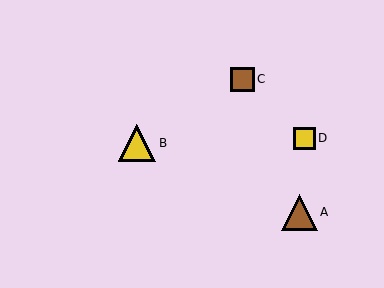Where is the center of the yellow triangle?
The center of the yellow triangle is at (137, 143).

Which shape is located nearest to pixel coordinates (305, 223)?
The brown triangle (labeled A) at (299, 212) is nearest to that location.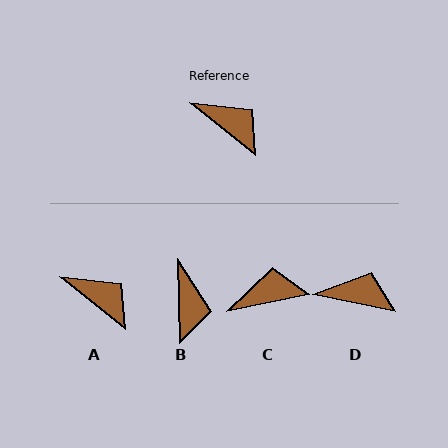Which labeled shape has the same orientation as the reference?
A.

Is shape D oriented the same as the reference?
No, it is off by about 27 degrees.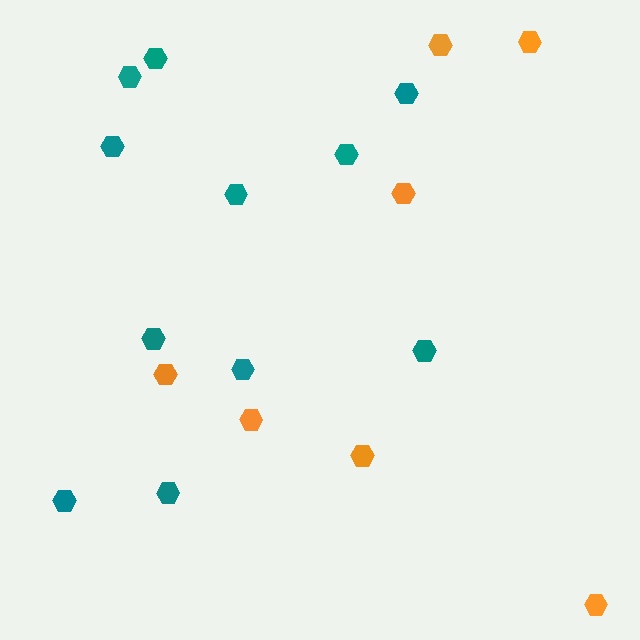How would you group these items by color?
There are 2 groups: one group of orange hexagons (7) and one group of teal hexagons (11).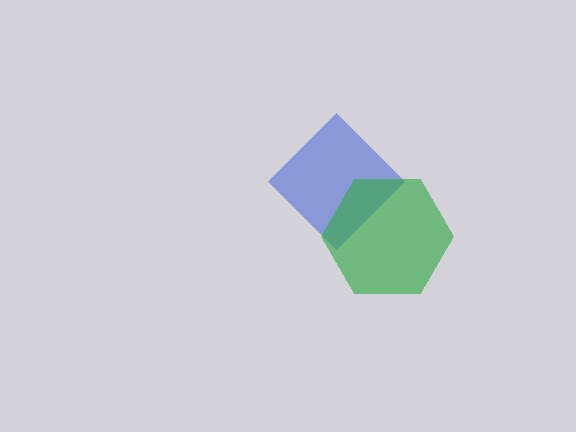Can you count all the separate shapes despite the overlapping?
Yes, there are 2 separate shapes.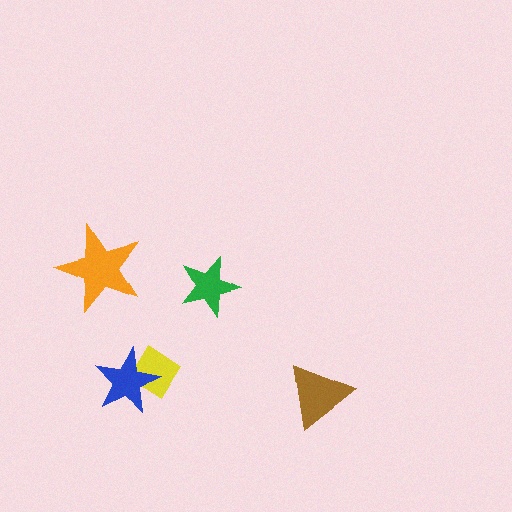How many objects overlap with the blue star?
1 object overlaps with the blue star.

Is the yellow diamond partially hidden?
Yes, it is partially covered by another shape.